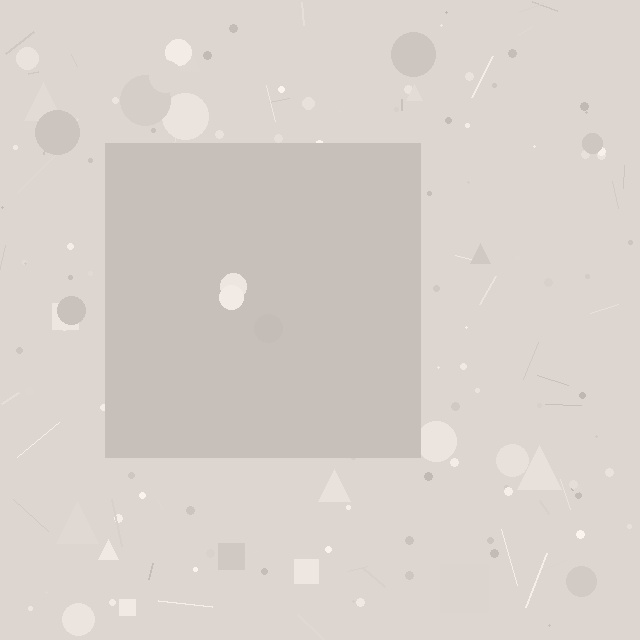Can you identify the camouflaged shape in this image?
The camouflaged shape is a square.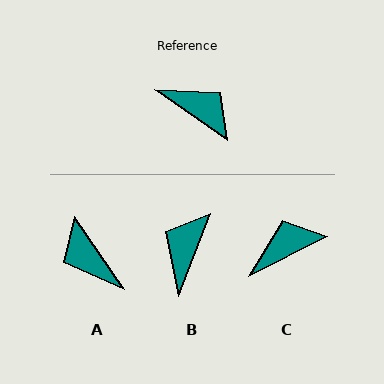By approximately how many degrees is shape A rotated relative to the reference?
Approximately 159 degrees counter-clockwise.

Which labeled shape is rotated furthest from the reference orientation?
A, about 159 degrees away.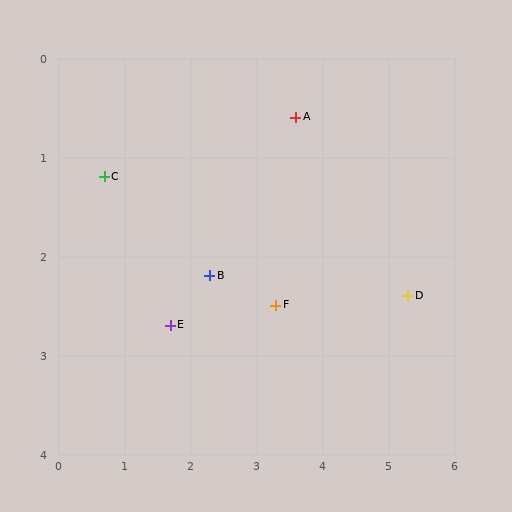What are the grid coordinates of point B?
Point B is at approximately (2.3, 2.2).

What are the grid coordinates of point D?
Point D is at approximately (5.3, 2.4).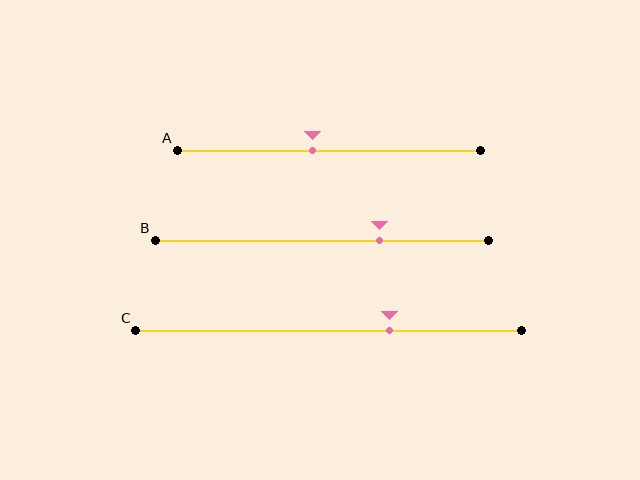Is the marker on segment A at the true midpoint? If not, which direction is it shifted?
No, the marker on segment A is shifted to the left by about 5% of the segment length.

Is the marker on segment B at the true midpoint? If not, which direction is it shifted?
No, the marker on segment B is shifted to the right by about 17% of the segment length.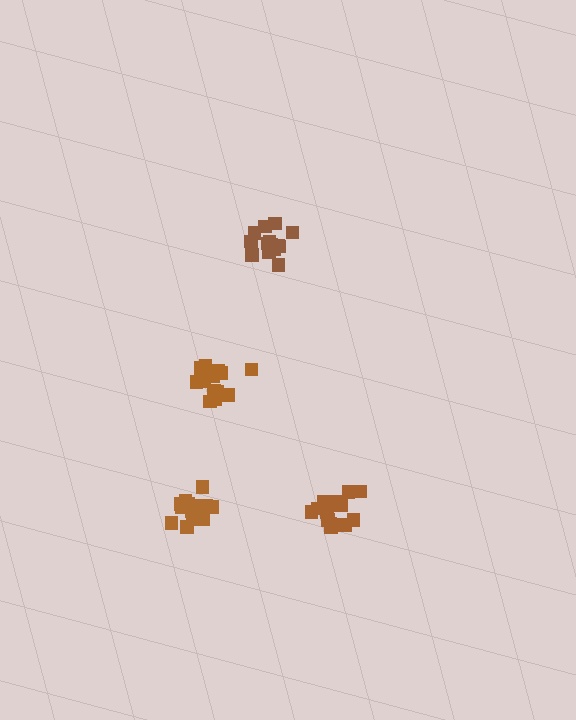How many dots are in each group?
Group 1: 15 dots, Group 2: 14 dots, Group 3: 14 dots, Group 4: 16 dots (59 total).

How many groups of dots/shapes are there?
There are 4 groups.